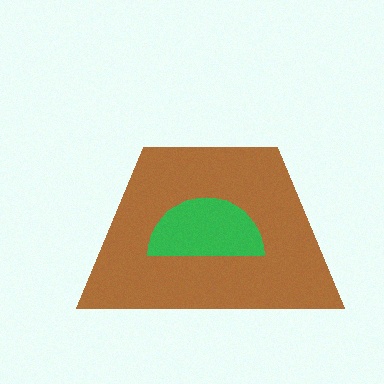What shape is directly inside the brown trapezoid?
The green semicircle.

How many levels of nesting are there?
2.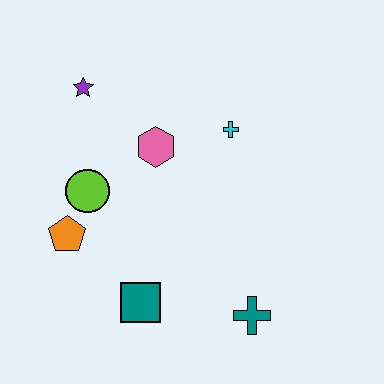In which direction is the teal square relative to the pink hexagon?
The teal square is below the pink hexagon.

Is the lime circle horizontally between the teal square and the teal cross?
No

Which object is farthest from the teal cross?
The purple star is farthest from the teal cross.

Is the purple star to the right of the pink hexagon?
No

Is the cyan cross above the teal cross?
Yes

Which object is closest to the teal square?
The orange pentagon is closest to the teal square.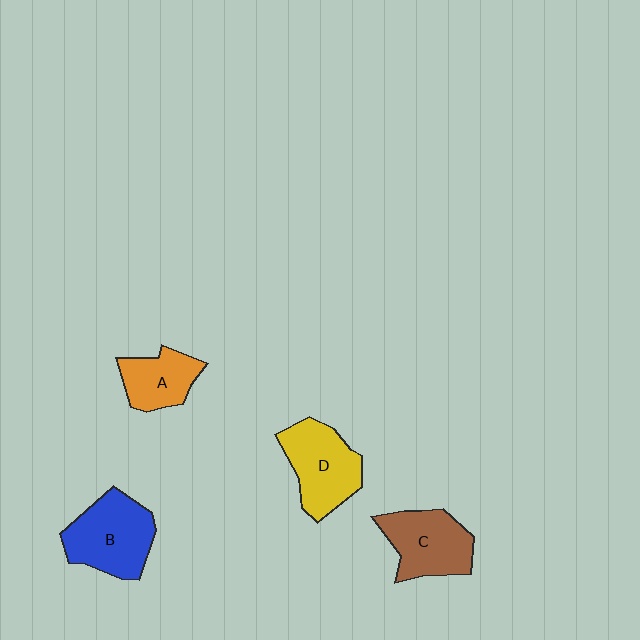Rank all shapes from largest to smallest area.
From largest to smallest: B (blue), D (yellow), C (brown), A (orange).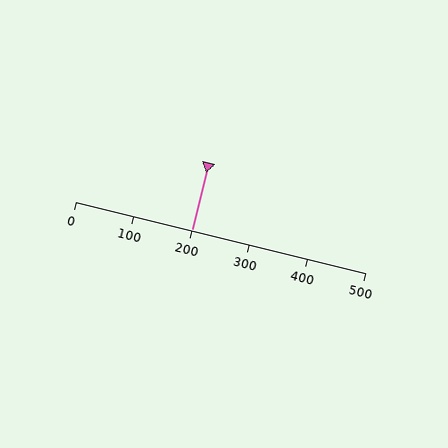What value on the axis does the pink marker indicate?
The marker indicates approximately 200.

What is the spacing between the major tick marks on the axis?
The major ticks are spaced 100 apart.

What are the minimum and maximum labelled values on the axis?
The axis runs from 0 to 500.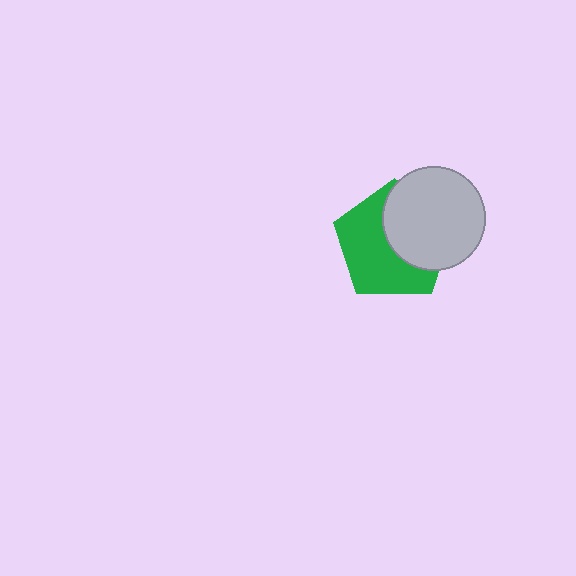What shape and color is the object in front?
The object in front is a light gray circle.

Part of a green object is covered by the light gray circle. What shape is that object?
It is a pentagon.